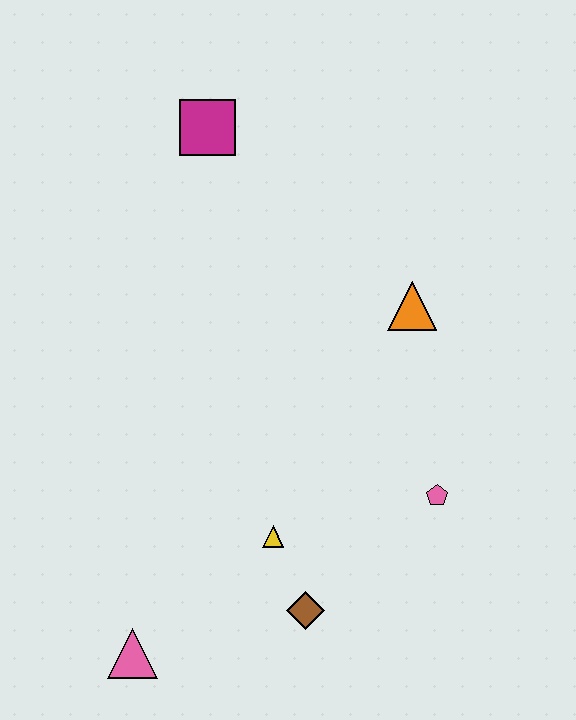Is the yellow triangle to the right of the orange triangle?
No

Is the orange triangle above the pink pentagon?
Yes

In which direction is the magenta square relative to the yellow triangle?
The magenta square is above the yellow triangle.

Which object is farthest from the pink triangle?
The magenta square is farthest from the pink triangle.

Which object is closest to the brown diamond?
The yellow triangle is closest to the brown diamond.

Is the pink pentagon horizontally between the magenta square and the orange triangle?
No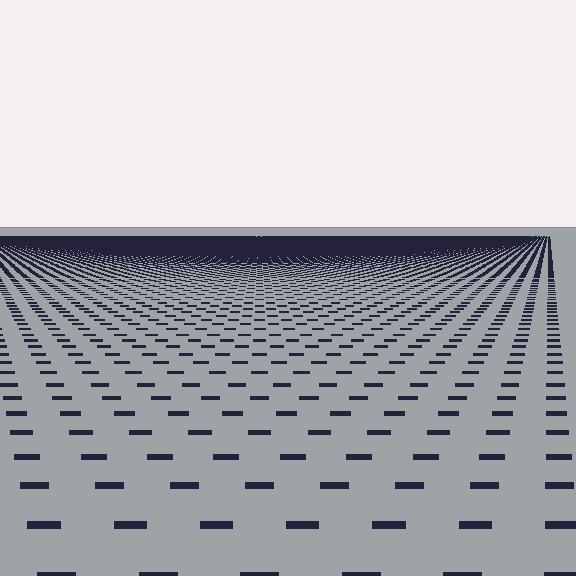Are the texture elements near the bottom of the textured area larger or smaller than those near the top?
Larger. Near the bottom, elements are closer to the viewer and appear at a bigger on-screen size.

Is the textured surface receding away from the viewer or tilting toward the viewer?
The surface is receding away from the viewer. Texture elements get smaller and denser toward the top.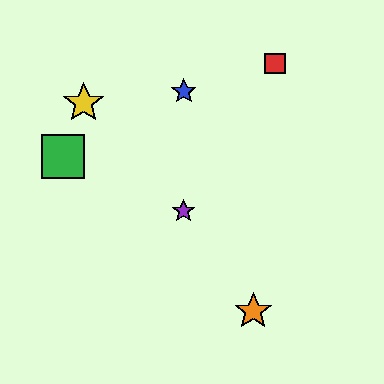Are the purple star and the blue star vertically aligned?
Yes, both are at x≈184.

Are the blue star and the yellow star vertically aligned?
No, the blue star is at x≈184 and the yellow star is at x≈84.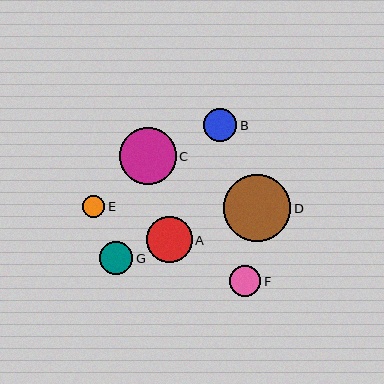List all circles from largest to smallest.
From largest to smallest: D, C, A, G, B, F, E.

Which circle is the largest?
Circle D is the largest with a size of approximately 67 pixels.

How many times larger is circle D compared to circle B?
Circle D is approximately 2.1 times the size of circle B.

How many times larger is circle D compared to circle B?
Circle D is approximately 2.1 times the size of circle B.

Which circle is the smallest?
Circle E is the smallest with a size of approximately 22 pixels.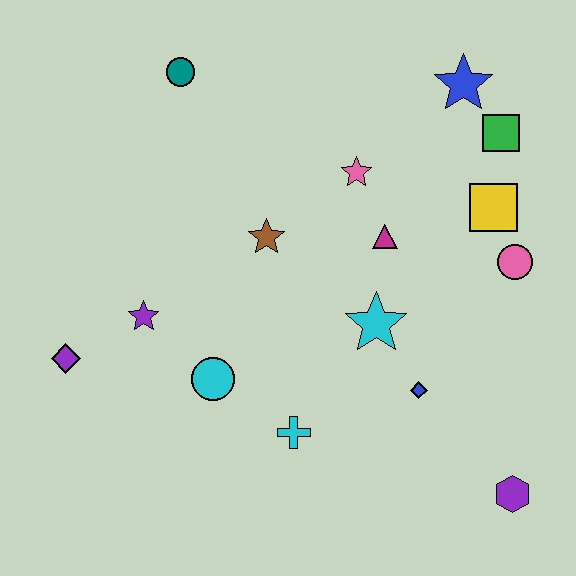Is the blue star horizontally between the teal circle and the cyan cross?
No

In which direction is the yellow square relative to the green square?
The yellow square is below the green square.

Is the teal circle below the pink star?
No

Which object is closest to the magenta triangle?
The pink star is closest to the magenta triangle.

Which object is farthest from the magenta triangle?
The purple diamond is farthest from the magenta triangle.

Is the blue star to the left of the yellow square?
Yes